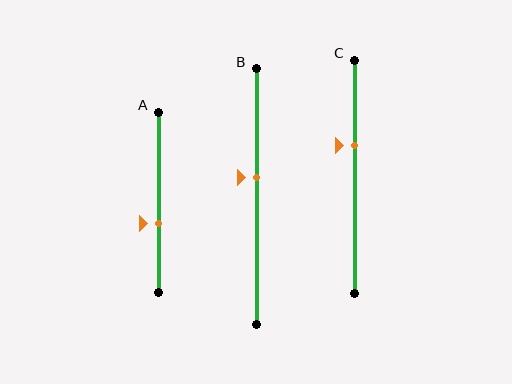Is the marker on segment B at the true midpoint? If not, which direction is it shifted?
No, the marker on segment B is shifted upward by about 8% of the segment length.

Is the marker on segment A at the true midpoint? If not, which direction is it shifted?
No, the marker on segment A is shifted downward by about 12% of the segment length.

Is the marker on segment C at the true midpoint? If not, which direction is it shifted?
No, the marker on segment C is shifted upward by about 13% of the segment length.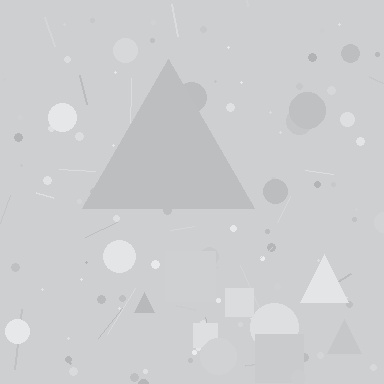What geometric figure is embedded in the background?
A triangle is embedded in the background.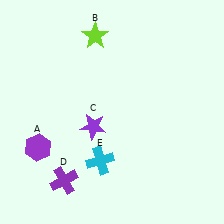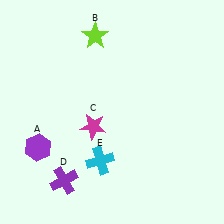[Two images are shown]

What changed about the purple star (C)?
In Image 1, C is purple. In Image 2, it changed to magenta.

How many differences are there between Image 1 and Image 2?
There is 1 difference between the two images.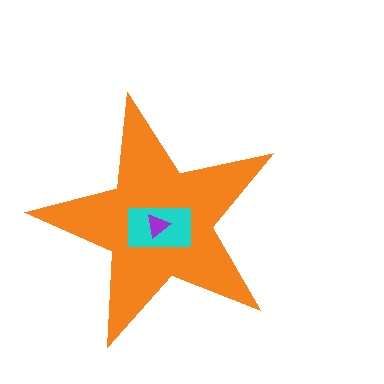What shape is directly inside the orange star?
The cyan rectangle.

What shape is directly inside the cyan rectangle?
The purple triangle.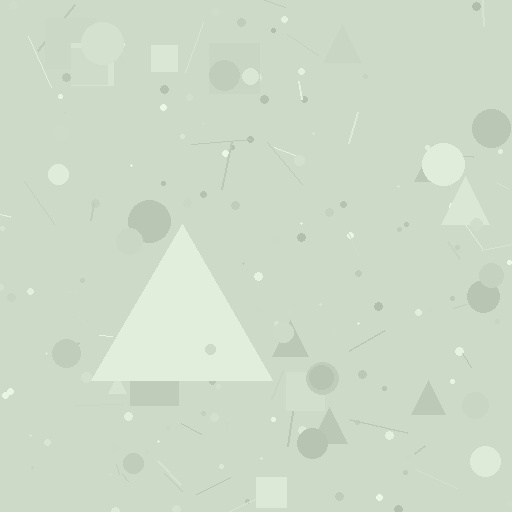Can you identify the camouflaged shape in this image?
The camouflaged shape is a triangle.